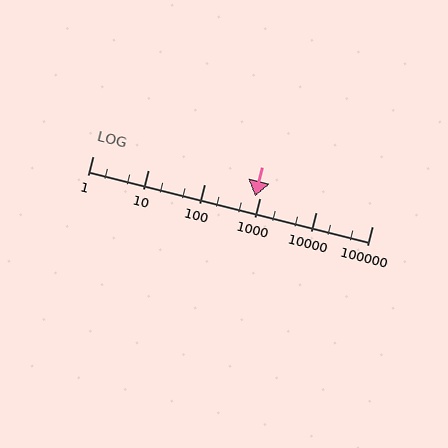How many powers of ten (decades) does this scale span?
The scale spans 5 decades, from 1 to 100000.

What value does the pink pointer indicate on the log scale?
The pointer indicates approximately 800.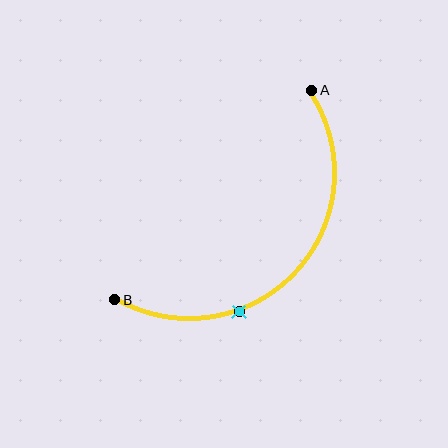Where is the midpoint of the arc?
The arc midpoint is the point on the curve farthest from the straight line joining A and B. It sits below and to the right of that line.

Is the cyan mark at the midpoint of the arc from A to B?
No. The cyan mark lies on the arc but is closer to endpoint B. The arc midpoint would be at the point on the curve equidistant along the arc from both A and B.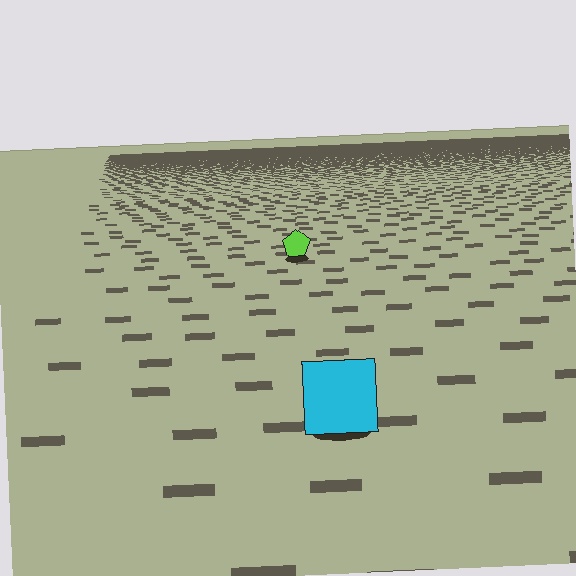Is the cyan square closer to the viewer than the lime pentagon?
Yes. The cyan square is closer — you can tell from the texture gradient: the ground texture is coarser near it.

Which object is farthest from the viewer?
The lime pentagon is farthest from the viewer. It appears smaller and the ground texture around it is denser.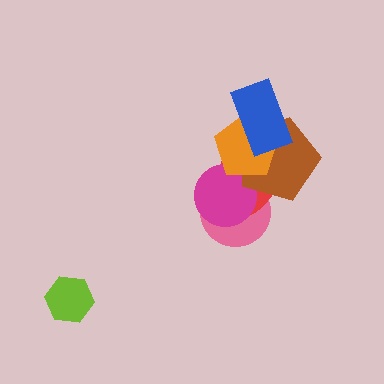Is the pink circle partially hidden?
Yes, it is partially covered by another shape.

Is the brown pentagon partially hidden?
Yes, it is partially covered by another shape.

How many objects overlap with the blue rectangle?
3 objects overlap with the blue rectangle.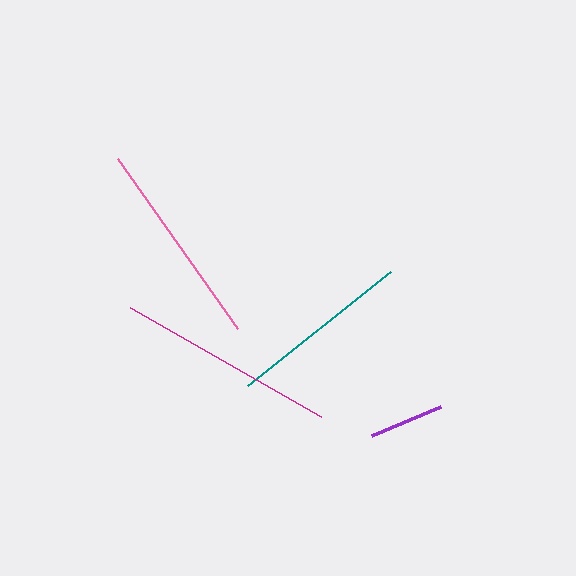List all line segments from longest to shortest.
From longest to shortest: magenta, pink, teal, purple.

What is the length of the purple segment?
The purple segment is approximately 75 pixels long.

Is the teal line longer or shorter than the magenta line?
The magenta line is longer than the teal line.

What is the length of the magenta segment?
The magenta segment is approximately 220 pixels long.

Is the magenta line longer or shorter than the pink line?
The magenta line is longer than the pink line.